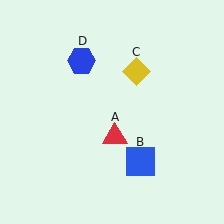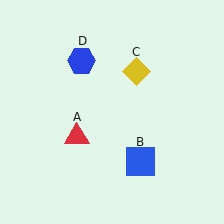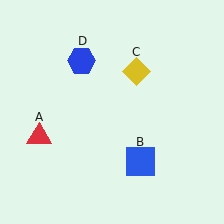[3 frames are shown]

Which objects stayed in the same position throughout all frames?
Blue square (object B) and yellow diamond (object C) and blue hexagon (object D) remained stationary.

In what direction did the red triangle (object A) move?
The red triangle (object A) moved left.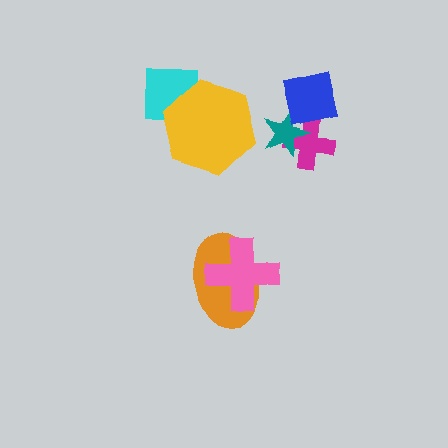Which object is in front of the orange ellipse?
The pink cross is in front of the orange ellipse.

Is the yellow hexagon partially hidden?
No, no other shape covers it.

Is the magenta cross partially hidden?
Yes, it is partially covered by another shape.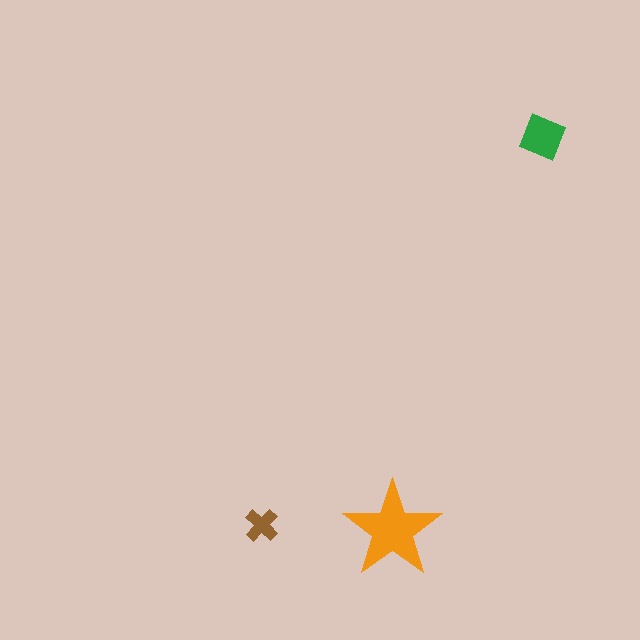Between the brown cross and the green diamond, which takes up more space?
The green diamond.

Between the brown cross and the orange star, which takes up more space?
The orange star.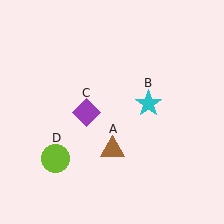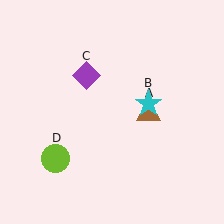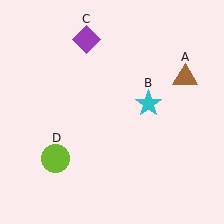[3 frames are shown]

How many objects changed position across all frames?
2 objects changed position: brown triangle (object A), purple diamond (object C).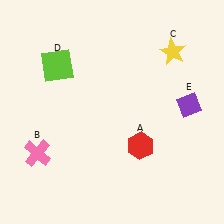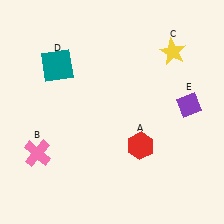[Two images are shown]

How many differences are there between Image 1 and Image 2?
There is 1 difference between the two images.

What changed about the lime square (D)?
In Image 1, D is lime. In Image 2, it changed to teal.